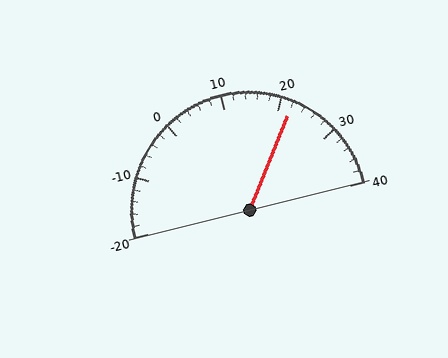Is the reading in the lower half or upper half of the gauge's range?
The reading is in the upper half of the range (-20 to 40).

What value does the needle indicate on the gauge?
The needle indicates approximately 22.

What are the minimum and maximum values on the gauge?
The gauge ranges from -20 to 40.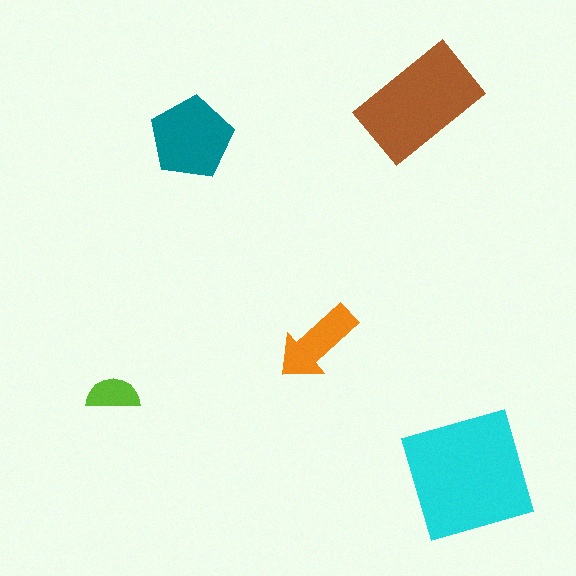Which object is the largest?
The cyan square.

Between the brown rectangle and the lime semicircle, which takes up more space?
The brown rectangle.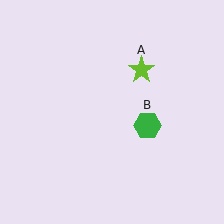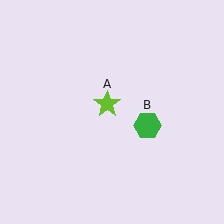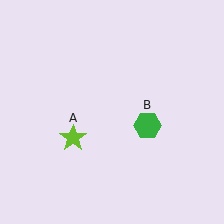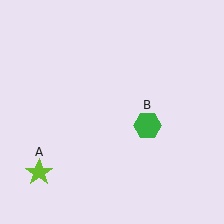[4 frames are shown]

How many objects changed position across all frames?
1 object changed position: lime star (object A).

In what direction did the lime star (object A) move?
The lime star (object A) moved down and to the left.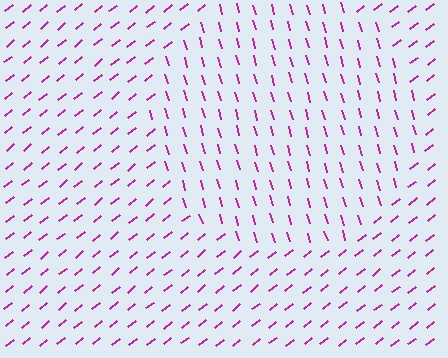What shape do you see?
I see a circle.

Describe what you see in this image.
The image is filled with small magenta line segments. A circle region in the image has lines oriented differently from the surrounding lines, creating a visible texture boundary.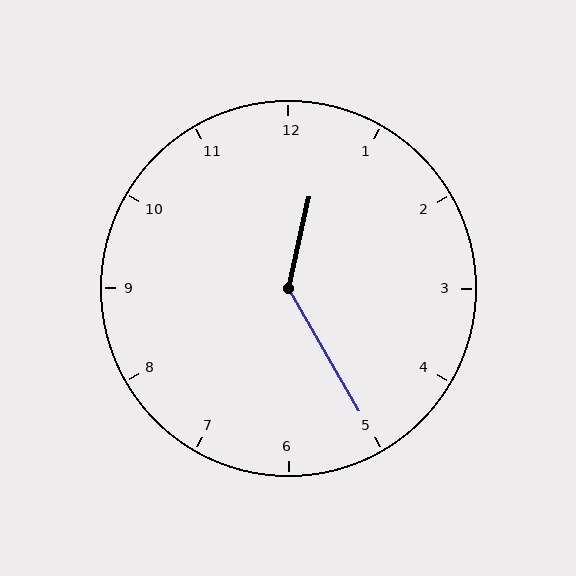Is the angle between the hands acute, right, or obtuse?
It is obtuse.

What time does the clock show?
12:25.